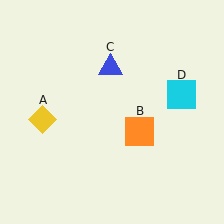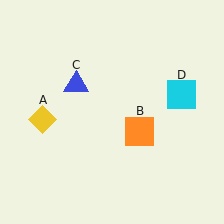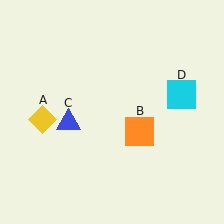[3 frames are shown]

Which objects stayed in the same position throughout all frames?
Yellow diamond (object A) and orange square (object B) and cyan square (object D) remained stationary.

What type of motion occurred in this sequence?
The blue triangle (object C) rotated counterclockwise around the center of the scene.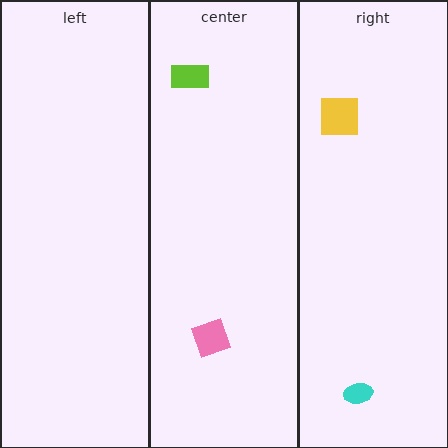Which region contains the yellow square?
The right region.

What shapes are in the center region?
The lime rectangle, the pink diamond.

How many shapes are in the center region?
2.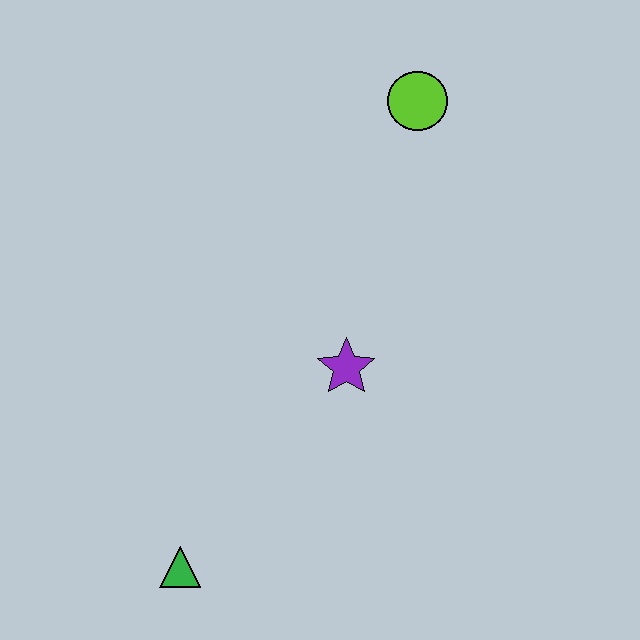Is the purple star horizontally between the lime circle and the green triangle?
Yes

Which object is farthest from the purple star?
The lime circle is farthest from the purple star.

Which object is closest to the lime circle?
The purple star is closest to the lime circle.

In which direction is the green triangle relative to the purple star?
The green triangle is below the purple star.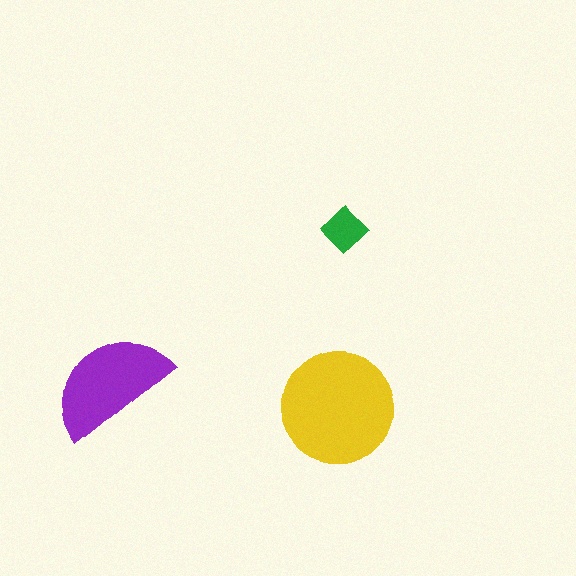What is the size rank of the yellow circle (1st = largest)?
1st.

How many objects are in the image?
There are 3 objects in the image.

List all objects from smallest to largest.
The green diamond, the purple semicircle, the yellow circle.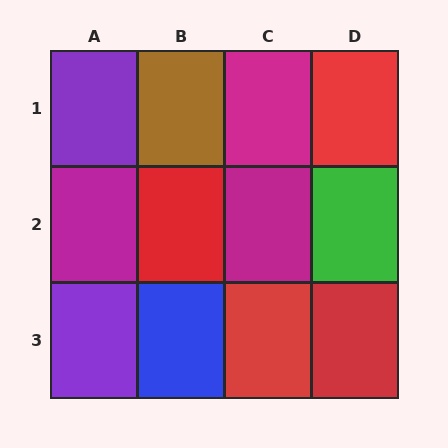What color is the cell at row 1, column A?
Purple.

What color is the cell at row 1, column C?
Magenta.